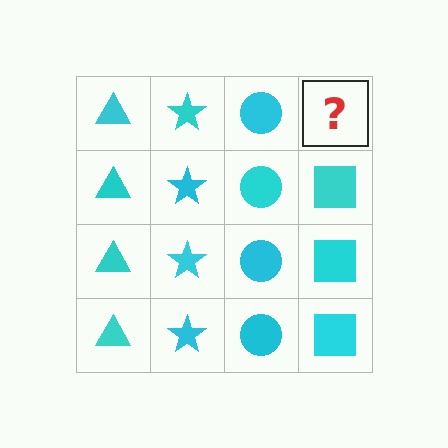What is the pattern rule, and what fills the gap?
The rule is that each column has a consistent shape. The gap should be filled with a cyan square.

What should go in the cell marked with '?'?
The missing cell should contain a cyan square.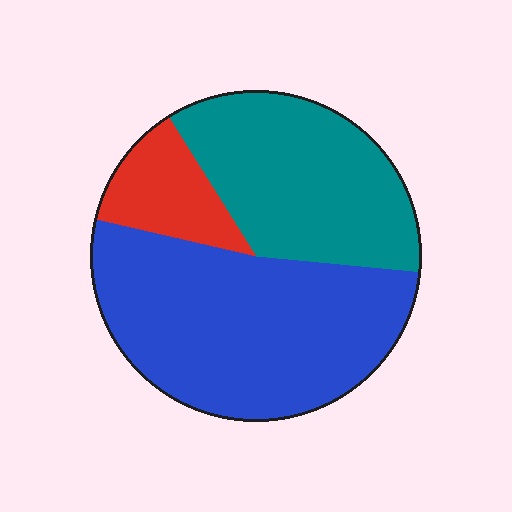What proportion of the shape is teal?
Teal takes up between a third and a half of the shape.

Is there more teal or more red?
Teal.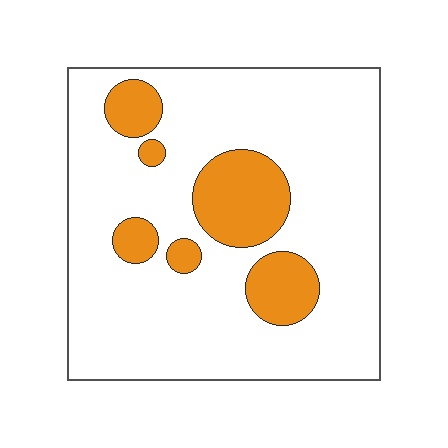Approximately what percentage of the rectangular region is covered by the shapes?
Approximately 20%.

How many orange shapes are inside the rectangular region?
6.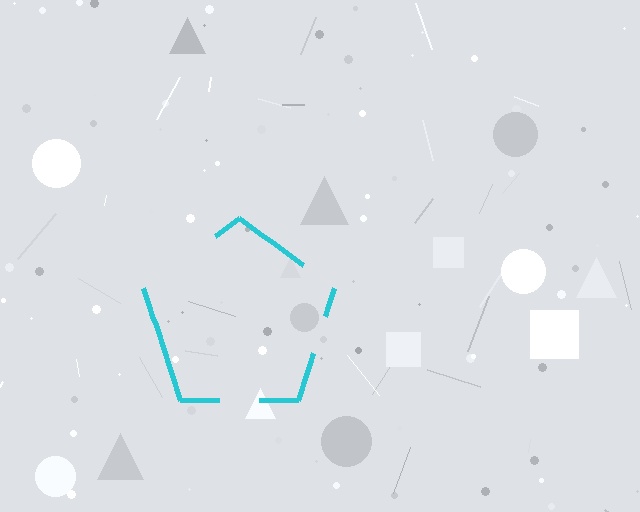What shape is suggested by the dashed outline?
The dashed outline suggests a pentagon.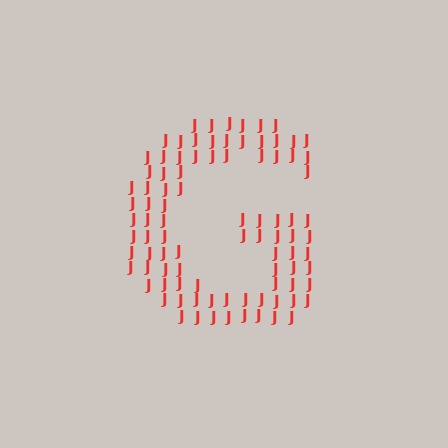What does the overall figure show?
The overall figure shows the letter G.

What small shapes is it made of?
It is made of small letter J's.